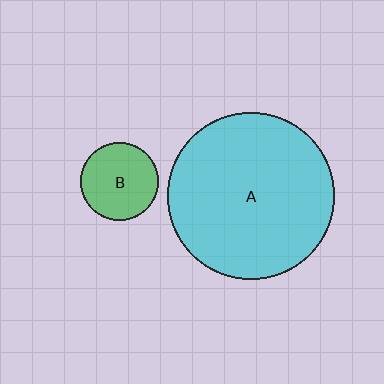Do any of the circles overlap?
No, none of the circles overlap.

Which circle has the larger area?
Circle A (cyan).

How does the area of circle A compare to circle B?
Approximately 4.6 times.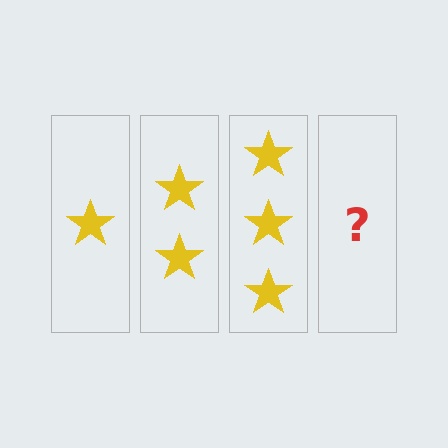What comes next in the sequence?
The next element should be 4 stars.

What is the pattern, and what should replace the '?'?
The pattern is that each step adds one more star. The '?' should be 4 stars.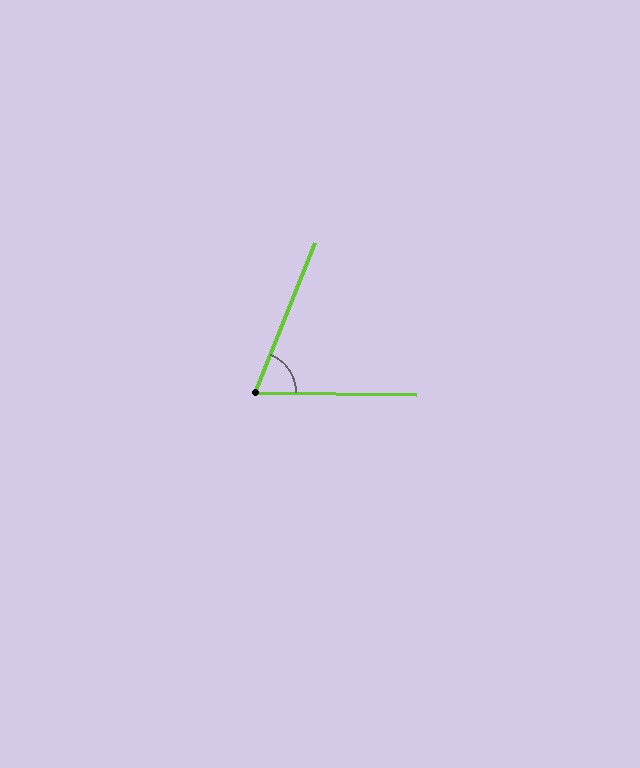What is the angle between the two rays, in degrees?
Approximately 69 degrees.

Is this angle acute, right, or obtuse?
It is acute.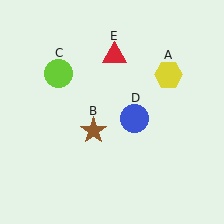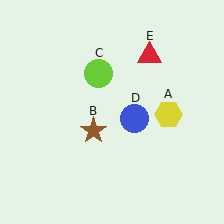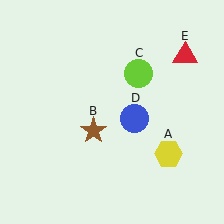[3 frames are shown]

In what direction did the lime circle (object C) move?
The lime circle (object C) moved right.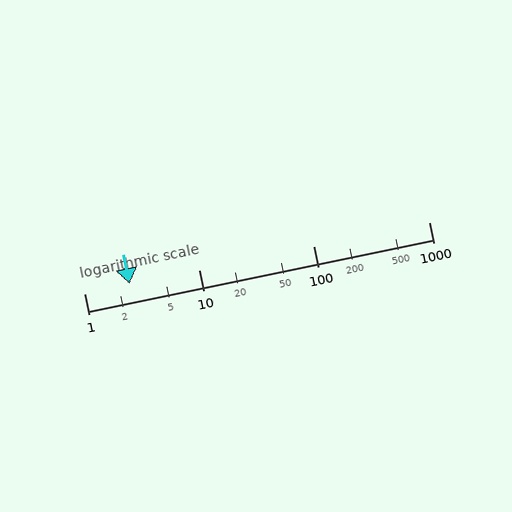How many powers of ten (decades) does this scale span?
The scale spans 3 decades, from 1 to 1000.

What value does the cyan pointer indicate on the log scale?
The pointer indicates approximately 2.5.